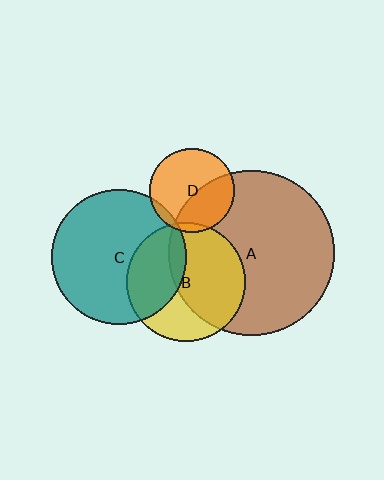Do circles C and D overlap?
Yes.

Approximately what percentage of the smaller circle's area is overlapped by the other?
Approximately 5%.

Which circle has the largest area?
Circle A (brown).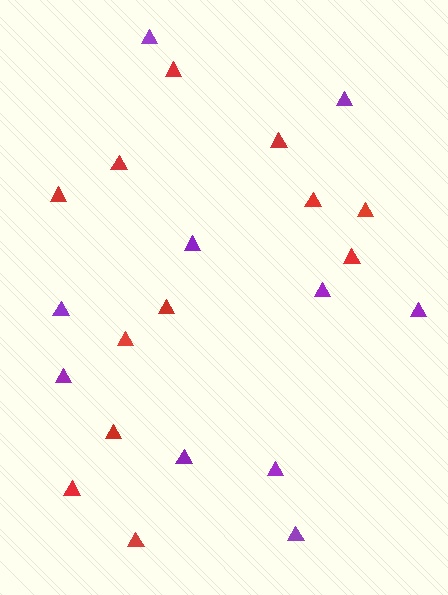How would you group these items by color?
There are 2 groups: one group of red triangles (12) and one group of purple triangles (10).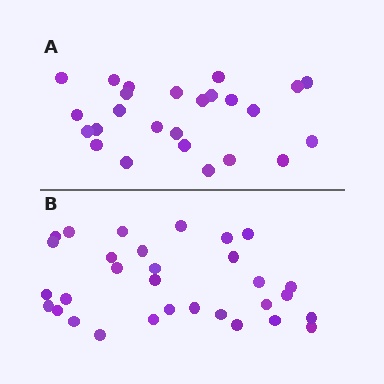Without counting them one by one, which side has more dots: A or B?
Region B (the bottom region) has more dots.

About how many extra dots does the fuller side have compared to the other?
Region B has about 6 more dots than region A.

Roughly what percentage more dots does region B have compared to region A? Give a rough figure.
About 25% more.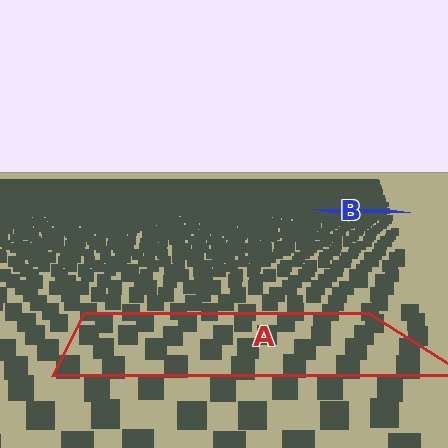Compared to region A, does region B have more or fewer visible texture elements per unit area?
Region B has more texture elements per unit area — they are packed more densely because it is farther away.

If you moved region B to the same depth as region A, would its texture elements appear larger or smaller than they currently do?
They would appear larger. At a closer depth, the same texture elements are projected at a bigger on-screen size.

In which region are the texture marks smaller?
The texture marks are smaller in region B, because it is farther away.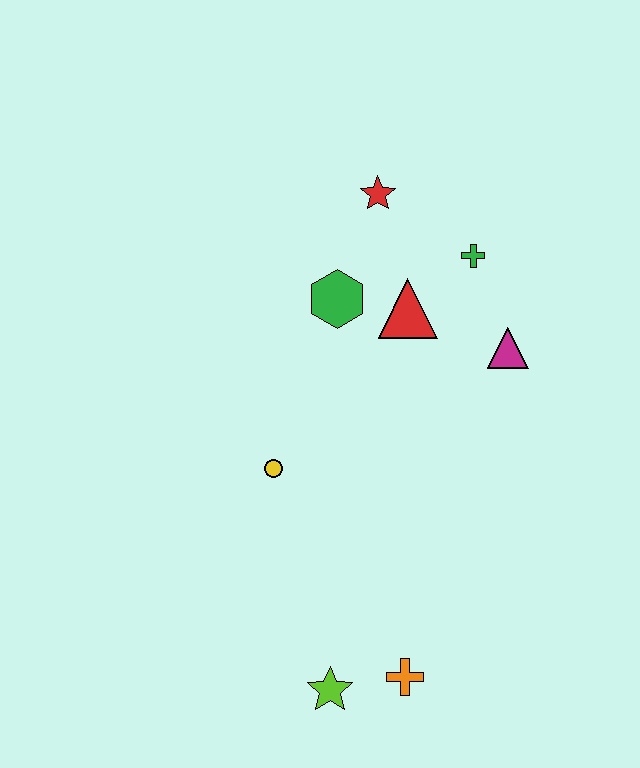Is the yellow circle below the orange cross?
No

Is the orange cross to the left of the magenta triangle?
Yes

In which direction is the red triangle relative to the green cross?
The red triangle is to the left of the green cross.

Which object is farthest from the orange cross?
The red star is farthest from the orange cross.